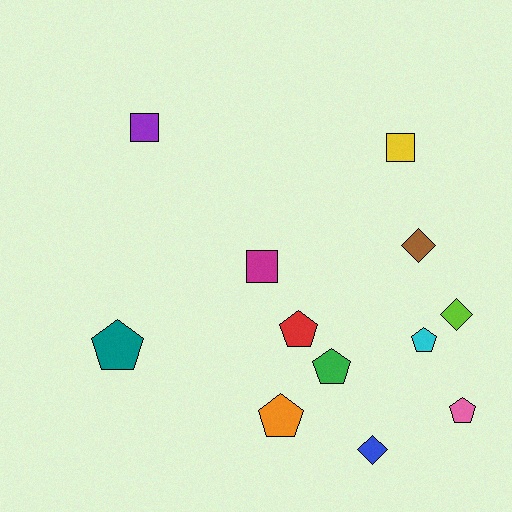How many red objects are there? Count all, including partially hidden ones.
There is 1 red object.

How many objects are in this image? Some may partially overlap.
There are 12 objects.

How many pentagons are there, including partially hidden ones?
There are 6 pentagons.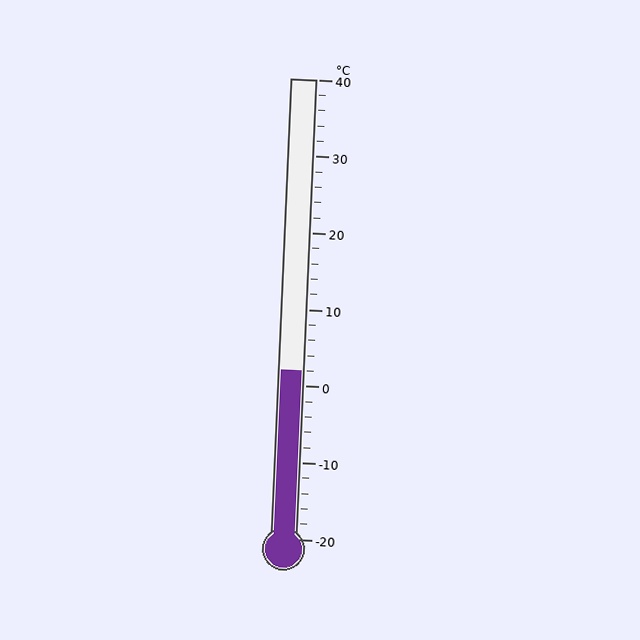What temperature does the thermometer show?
The thermometer shows approximately 2°C.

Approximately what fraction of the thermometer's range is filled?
The thermometer is filled to approximately 35% of its range.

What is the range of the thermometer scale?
The thermometer scale ranges from -20°C to 40°C.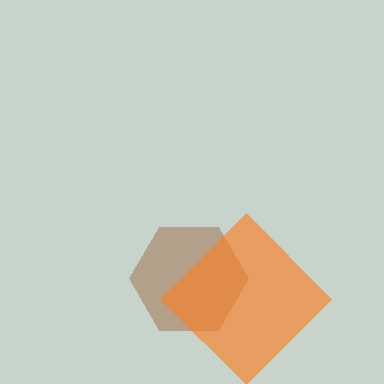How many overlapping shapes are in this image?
There are 2 overlapping shapes in the image.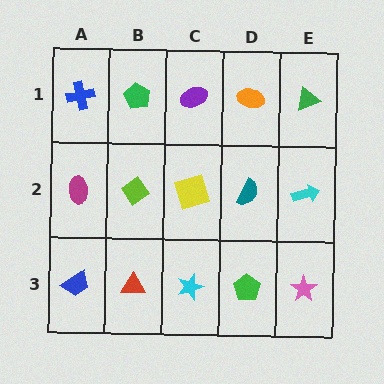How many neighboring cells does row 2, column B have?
4.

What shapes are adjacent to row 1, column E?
A cyan arrow (row 2, column E), an orange ellipse (row 1, column D).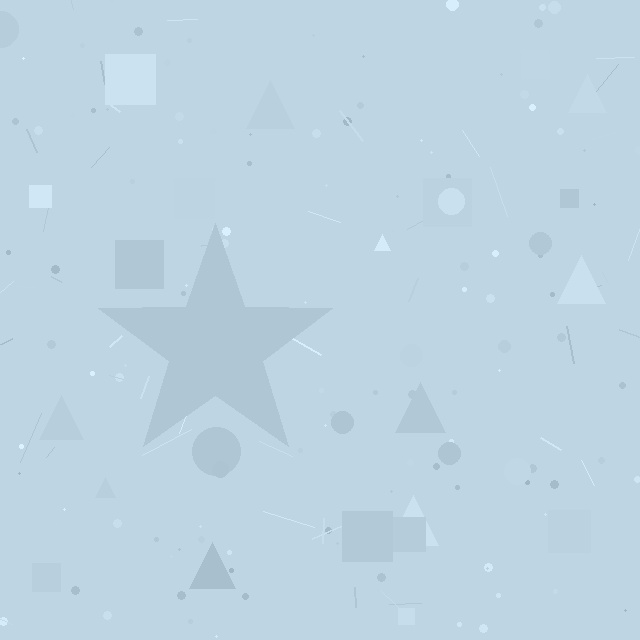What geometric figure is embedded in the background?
A star is embedded in the background.